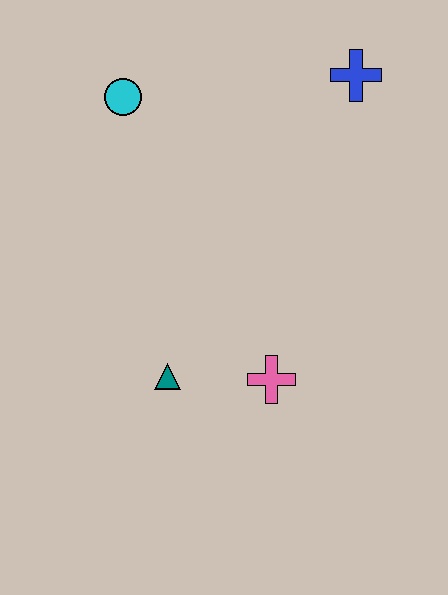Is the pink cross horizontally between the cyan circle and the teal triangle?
No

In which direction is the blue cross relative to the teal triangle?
The blue cross is above the teal triangle.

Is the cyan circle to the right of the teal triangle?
No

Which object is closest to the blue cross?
The cyan circle is closest to the blue cross.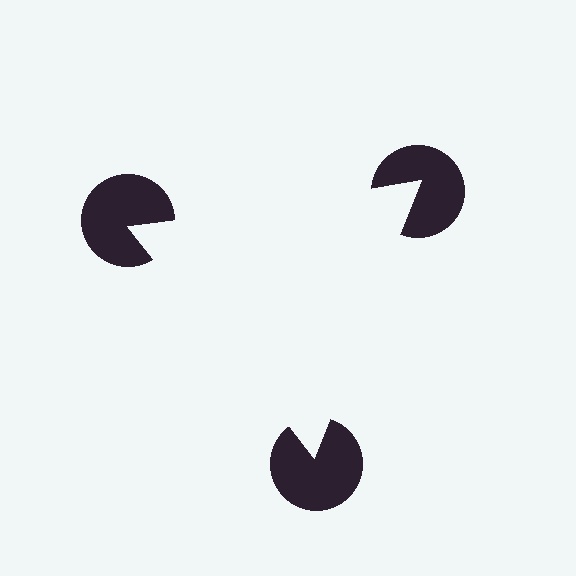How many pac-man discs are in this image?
There are 3 — one at each vertex of the illusory triangle.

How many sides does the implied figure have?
3 sides.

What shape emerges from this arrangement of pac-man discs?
An illusory triangle — its edges are inferred from the aligned wedge cuts in the pac-man discs, not physically drawn.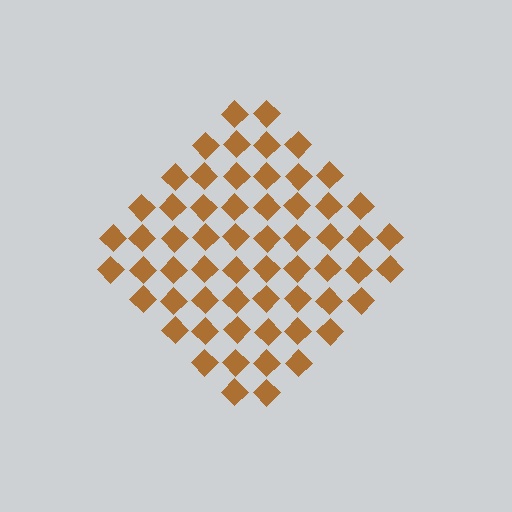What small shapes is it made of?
It is made of small diamonds.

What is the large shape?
The large shape is a diamond.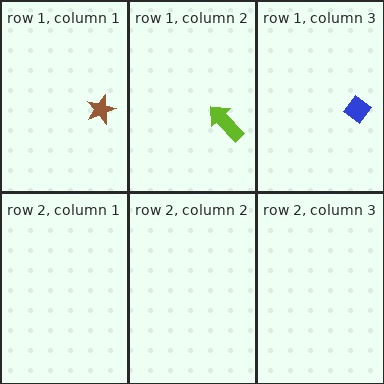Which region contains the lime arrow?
The row 1, column 2 region.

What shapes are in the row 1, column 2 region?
The lime arrow.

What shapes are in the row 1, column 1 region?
The brown star.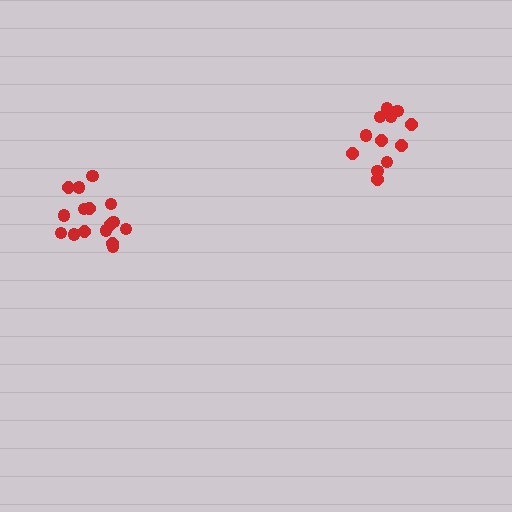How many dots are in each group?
Group 1: 12 dots, Group 2: 16 dots (28 total).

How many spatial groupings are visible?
There are 2 spatial groupings.